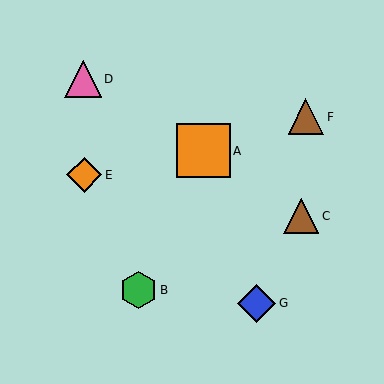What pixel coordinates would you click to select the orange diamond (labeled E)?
Click at (84, 175) to select the orange diamond E.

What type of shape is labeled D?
Shape D is a pink triangle.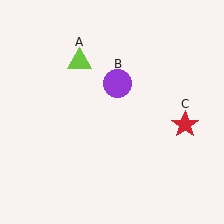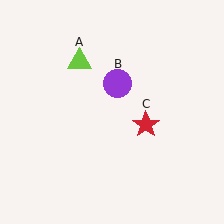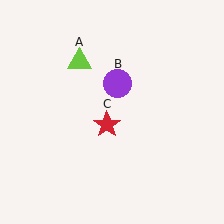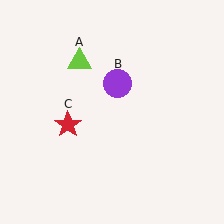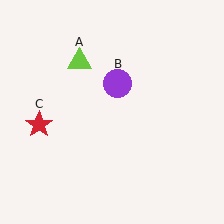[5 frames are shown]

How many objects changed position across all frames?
1 object changed position: red star (object C).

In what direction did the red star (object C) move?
The red star (object C) moved left.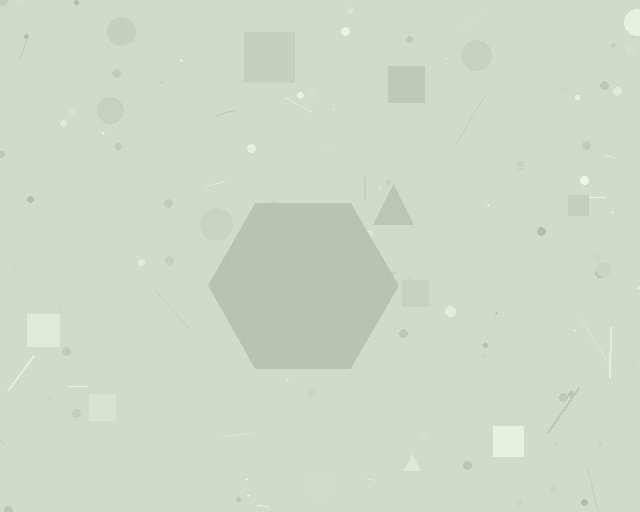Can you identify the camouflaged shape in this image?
The camouflaged shape is a hexagon.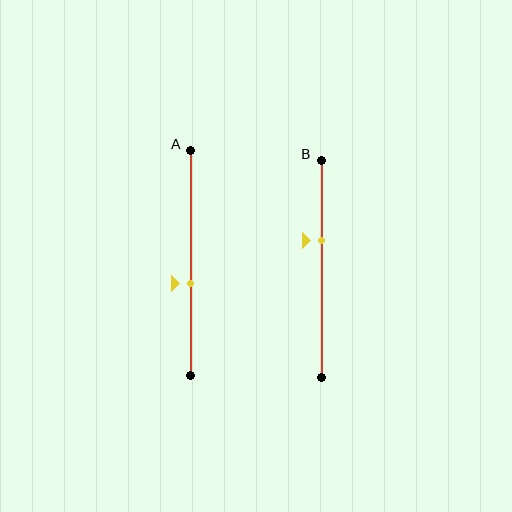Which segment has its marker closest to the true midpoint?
Segment A has its marker closest to the true midpoint.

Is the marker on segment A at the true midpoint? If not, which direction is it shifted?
No, the marker on segment A is shifted downward by about 9% of the segment length.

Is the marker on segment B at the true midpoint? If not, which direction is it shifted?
No, the marker on segment B is shifted upward by about 13% of the segment length.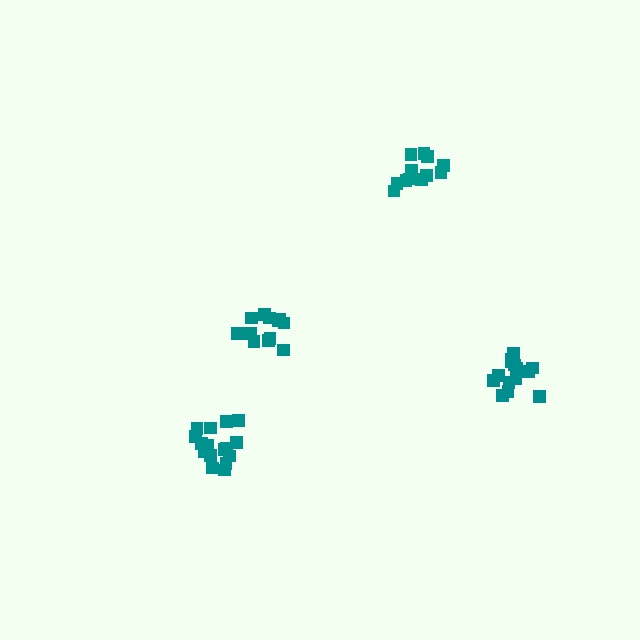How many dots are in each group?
Group 1: 16 dots, Group 2: 12 dots, Group 3: 14 dots, Group 4: 12 dots (54 total).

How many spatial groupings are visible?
There are 4 spatial groupings.